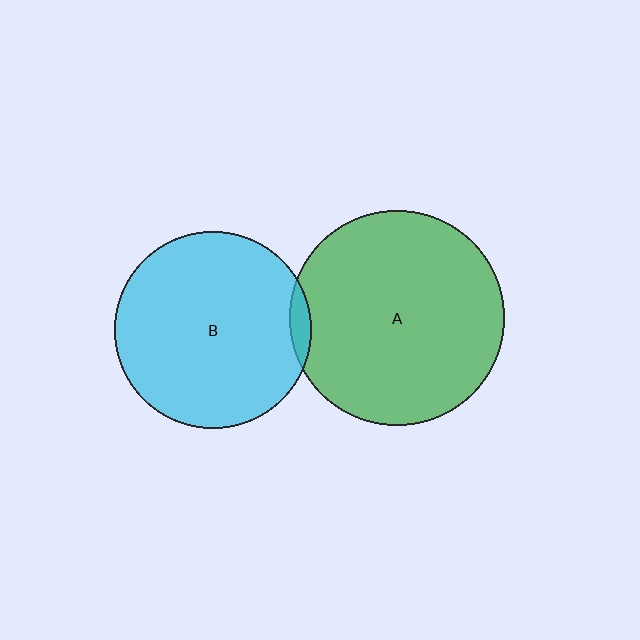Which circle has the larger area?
Circle A (green).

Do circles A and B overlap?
Yes.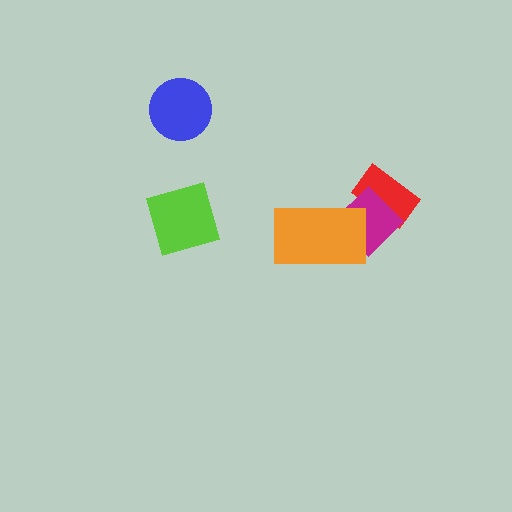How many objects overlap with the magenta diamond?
2 objects overlap with the magenta diamond.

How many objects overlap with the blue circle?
0 objects overlap with the blue circle.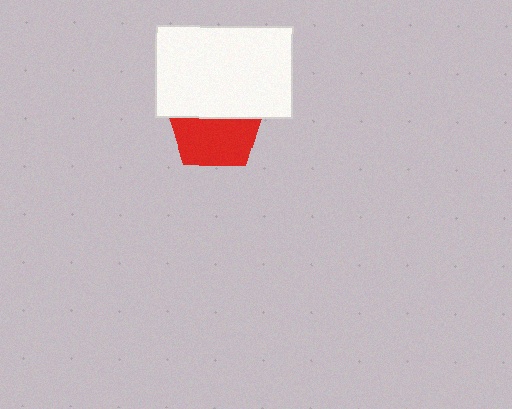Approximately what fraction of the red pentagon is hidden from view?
Roughly 47% of the red pentagon is hidden behind the white rectangle.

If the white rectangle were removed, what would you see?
You would see the complete red pentagon.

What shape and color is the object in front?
The object in front is a white rectangle.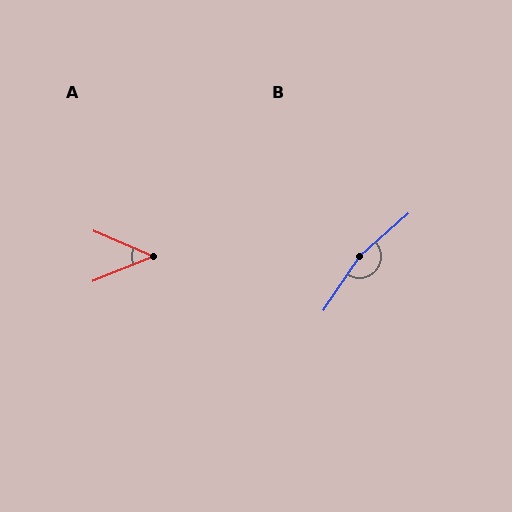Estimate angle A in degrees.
Approximately 45 degrees.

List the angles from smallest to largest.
A (45°), B (165°).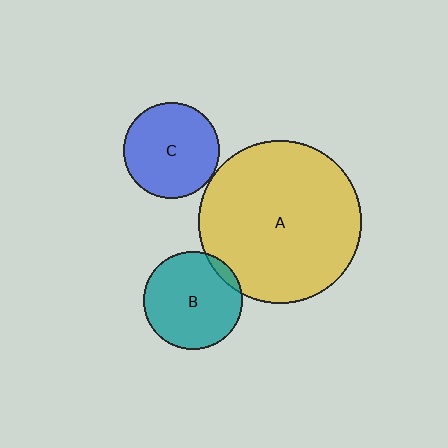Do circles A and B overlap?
Yes.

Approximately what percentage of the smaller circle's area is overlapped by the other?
Approximately 5%.